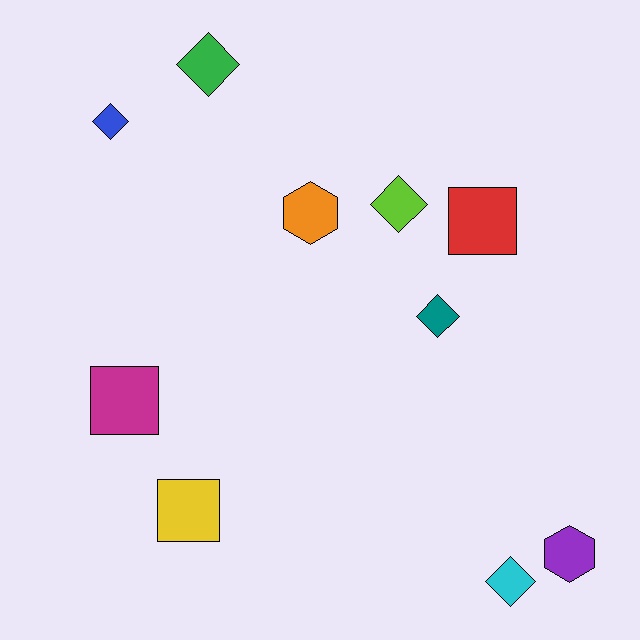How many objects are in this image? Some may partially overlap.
There are 10 objects.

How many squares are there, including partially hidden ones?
There are 3 squares.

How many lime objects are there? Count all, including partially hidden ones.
There is 1 lime object.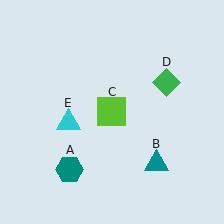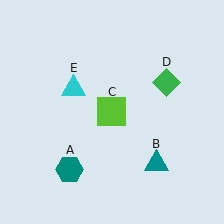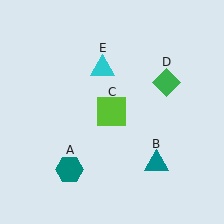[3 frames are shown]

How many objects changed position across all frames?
1 object changed position: cyan triangle (object E).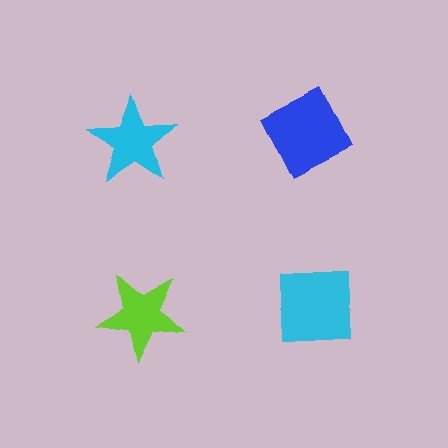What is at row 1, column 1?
A cyan star.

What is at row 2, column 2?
A cyan square.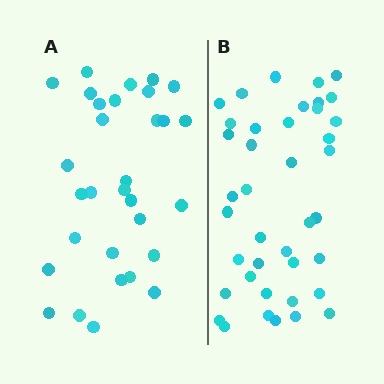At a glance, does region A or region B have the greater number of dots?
Region B (the right region) has more dots.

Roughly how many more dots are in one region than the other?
Region B has roughly 8 or so more dots than region A.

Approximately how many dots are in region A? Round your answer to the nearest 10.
About 30 dots. (The exact count is 31, which rounds to 30.)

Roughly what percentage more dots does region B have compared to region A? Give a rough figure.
About 30% more.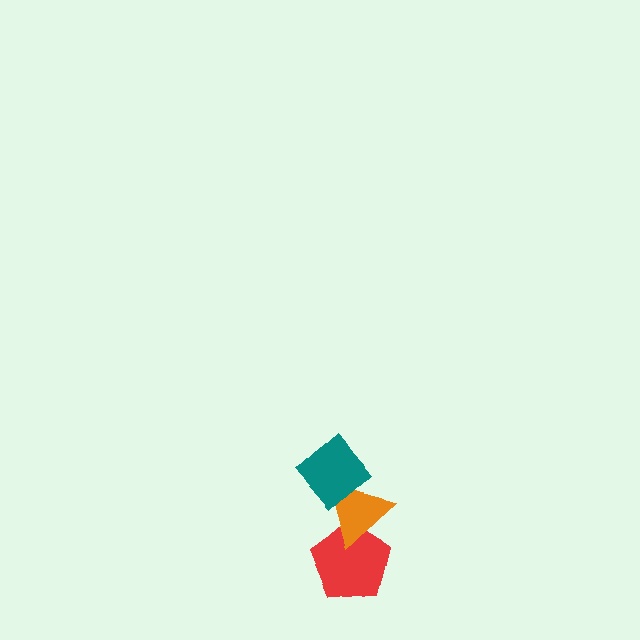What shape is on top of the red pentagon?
The orange triangle is on top of the red pentagon.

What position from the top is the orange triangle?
The orange triangle is 2nd from the top.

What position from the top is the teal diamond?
The teal diamond is 1st from the top.